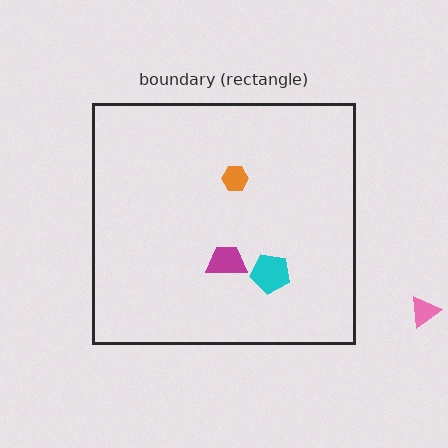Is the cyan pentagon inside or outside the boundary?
Inside.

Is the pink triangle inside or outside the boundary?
Outside.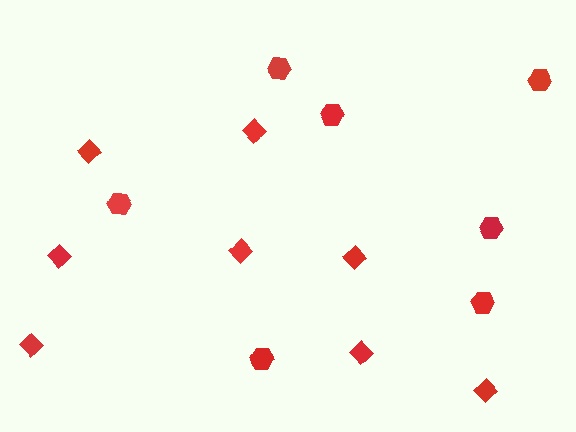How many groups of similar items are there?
There are 2 groups: one group of diamonds (8) and one group of hexagons (7).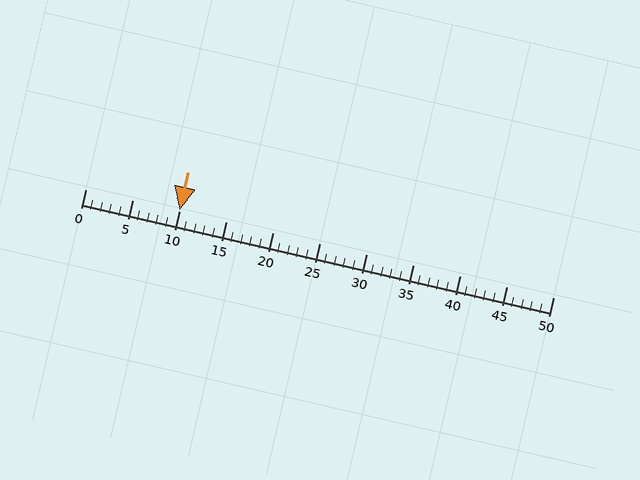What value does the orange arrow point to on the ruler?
The orange arrow points to approximately 10.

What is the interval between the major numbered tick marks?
The major tick marks are spaced 5 units apart.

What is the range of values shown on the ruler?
The ruler shows values from 0 to 50.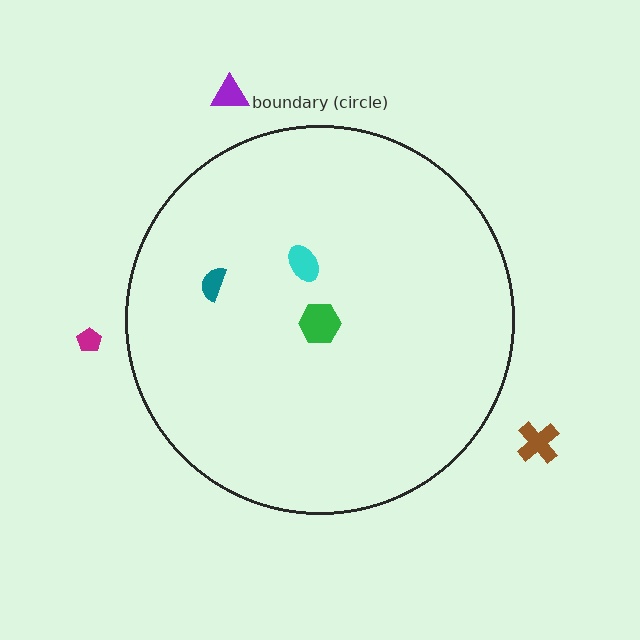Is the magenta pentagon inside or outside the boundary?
Outside.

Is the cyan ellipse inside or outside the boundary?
Inside.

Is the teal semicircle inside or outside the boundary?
Inside.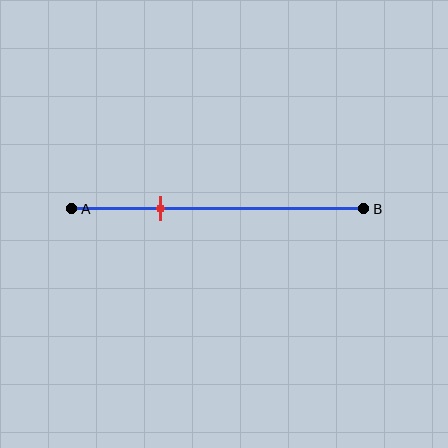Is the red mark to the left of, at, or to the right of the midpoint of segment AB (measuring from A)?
The red mark is to the left of the midpoint of segment AB.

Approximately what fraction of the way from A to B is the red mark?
The red mark is approximately 30% of the way from A to B.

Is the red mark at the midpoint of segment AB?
No, the mark is at about 30% from A, not at the 50% midpoint.